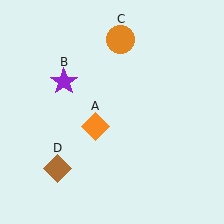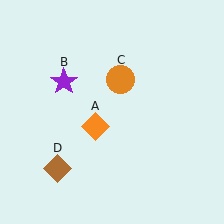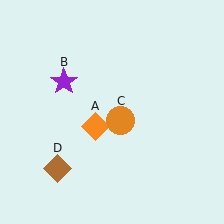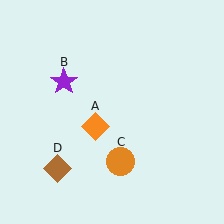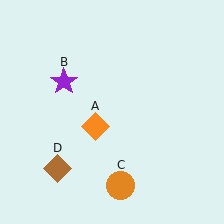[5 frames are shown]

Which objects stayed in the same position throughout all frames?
Orange diamond (object A) and purple star (object B) and brown diamond (object D) remained stationary.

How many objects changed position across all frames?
1 object changed position: orange circle (object C).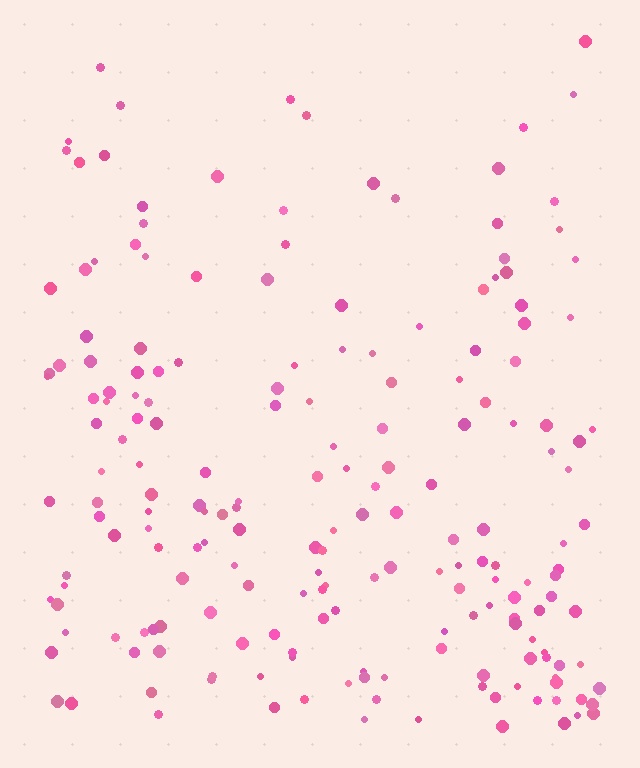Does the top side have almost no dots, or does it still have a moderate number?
Still a moderate number, just noticeably fewer than the bottom.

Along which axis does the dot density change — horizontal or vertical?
Vertical.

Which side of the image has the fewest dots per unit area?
The top.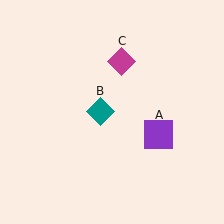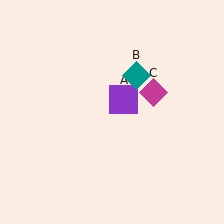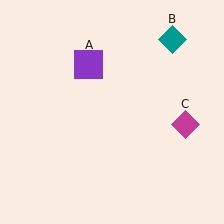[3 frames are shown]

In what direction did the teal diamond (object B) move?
The teal diamond (object B) moved up and to the right.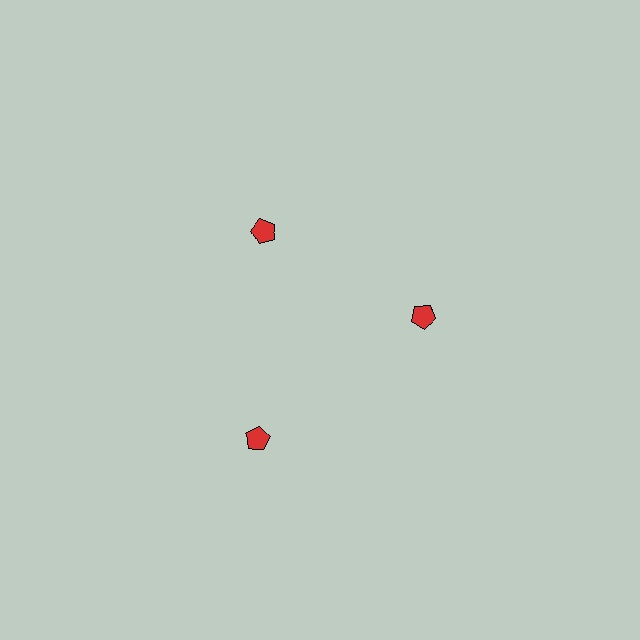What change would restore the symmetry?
The symmetry would be restored by moving it inward, back onto the ring so that all 3 pentagons sit at equal angles and equal distance from the center.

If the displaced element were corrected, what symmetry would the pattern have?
It would have 3-fold rotational symmetry — the pattern would map onto itself every 120 degrees.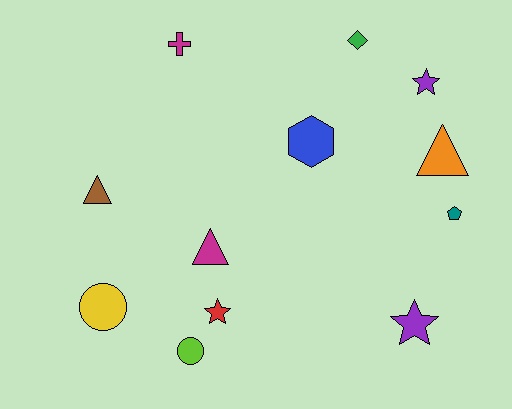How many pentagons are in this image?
There is 1 pentagon.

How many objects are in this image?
There are 12 objects.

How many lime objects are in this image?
There is 1 lime object.